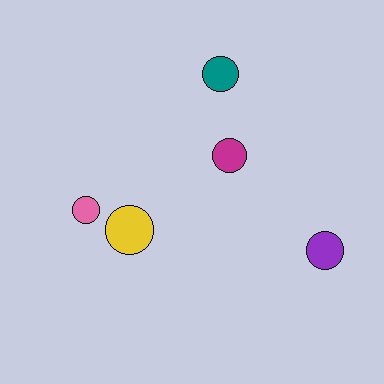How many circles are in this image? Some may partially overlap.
There are 5 circles.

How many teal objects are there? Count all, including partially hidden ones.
There is 1 teal object.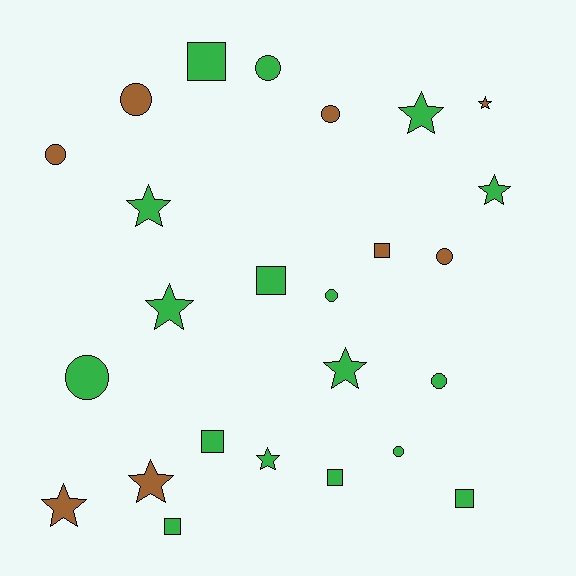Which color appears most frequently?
Green, with 17 objects.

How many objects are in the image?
There are 25 objects.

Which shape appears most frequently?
Star, with 9 objects.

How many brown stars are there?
There are 3 brown stars.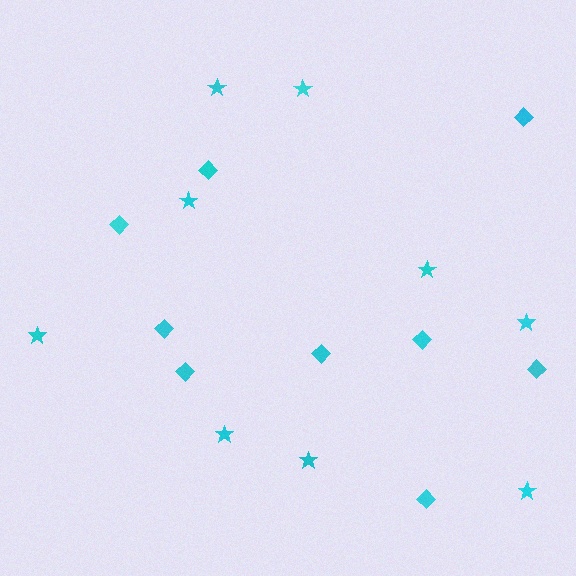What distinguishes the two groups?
There are 2 groups: one group of diamonds (9) and one group of stars (9).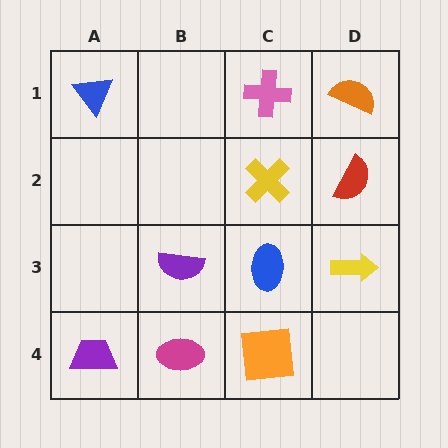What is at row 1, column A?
A blue triangle.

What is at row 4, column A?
A purple trapezoid.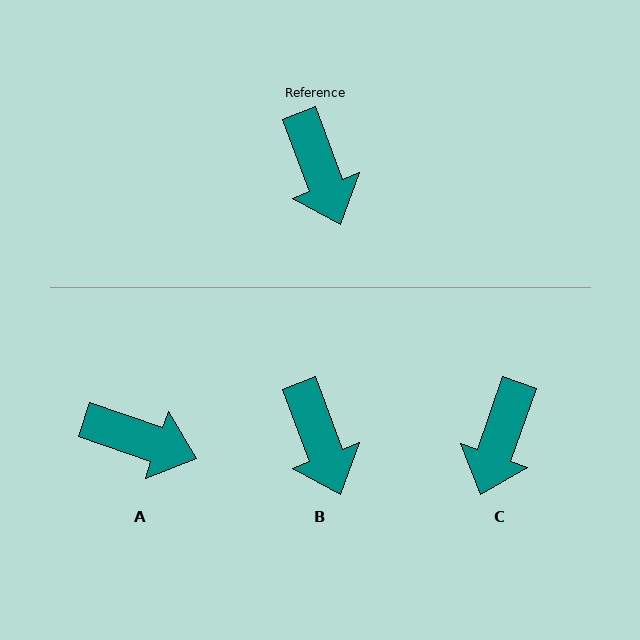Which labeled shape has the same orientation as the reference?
B.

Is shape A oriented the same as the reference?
No, it is off by about 50 degrees.